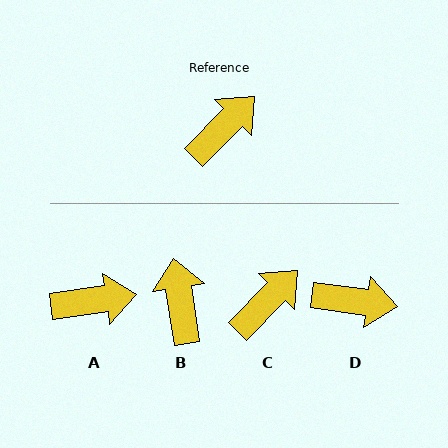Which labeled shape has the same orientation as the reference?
C.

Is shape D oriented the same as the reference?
No, it is off by about 53 degrees.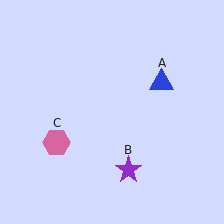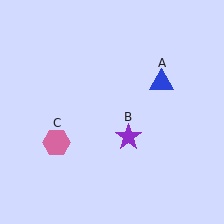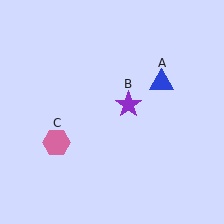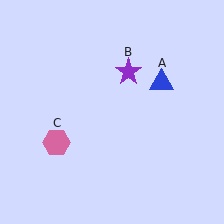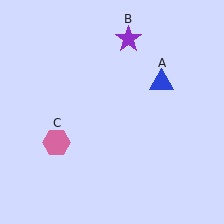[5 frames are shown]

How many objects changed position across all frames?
1 object changed position: purple star (object B).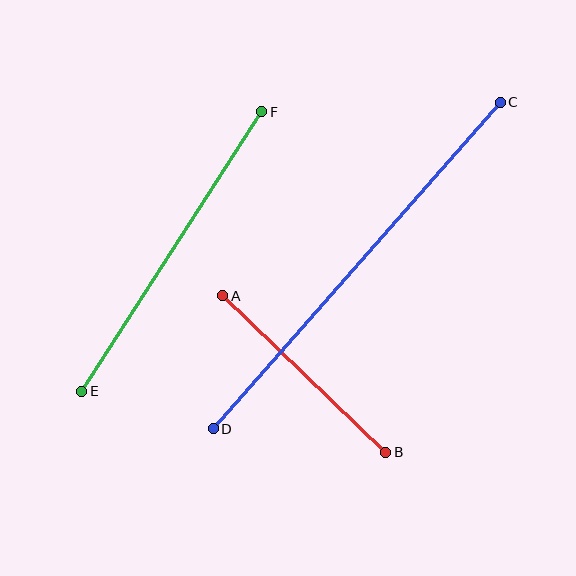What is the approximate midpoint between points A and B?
The midpoint is at approximately (304, 374) pixels.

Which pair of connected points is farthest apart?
Points C and D are farthest apart.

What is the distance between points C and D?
The distance is approximately 435 pixels.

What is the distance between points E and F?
The distance is approximately 333 pixels.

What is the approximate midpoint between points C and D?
The midpoint is at approximately (357, 266) pixels.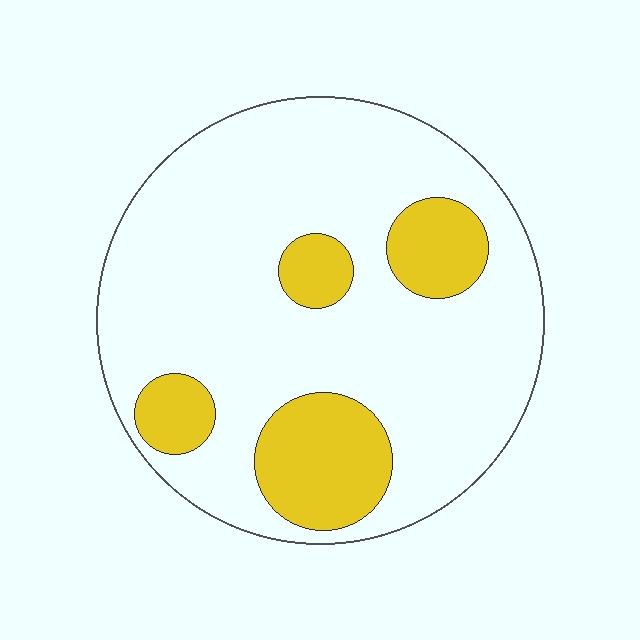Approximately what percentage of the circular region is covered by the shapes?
Approximately 20%.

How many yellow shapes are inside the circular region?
4.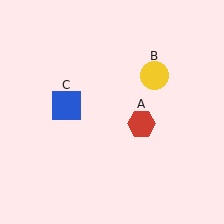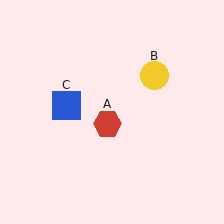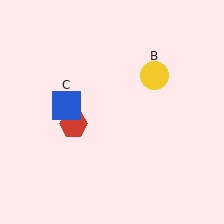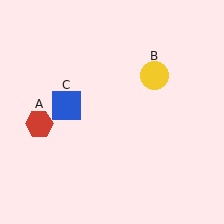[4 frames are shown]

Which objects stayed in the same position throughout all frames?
Yellow circle (object B) and blue square (object C) remained stationary.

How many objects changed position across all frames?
1 object changed position: red hexagon (object A).